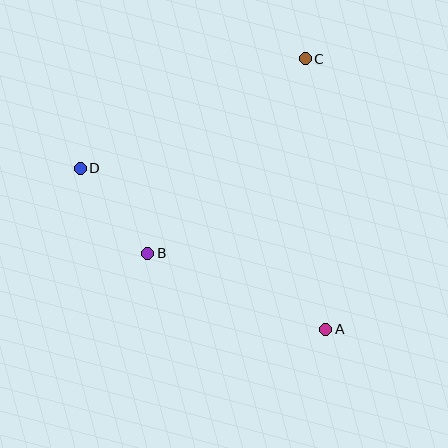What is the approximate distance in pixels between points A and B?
The distance between A and B is approximately 194 pixels.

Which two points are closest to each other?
Points B and D are closest to each other.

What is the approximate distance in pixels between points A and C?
The distance between A and C is approximately 271 pixels.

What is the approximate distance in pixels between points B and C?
The distance between B and C is approximately 250 pixels.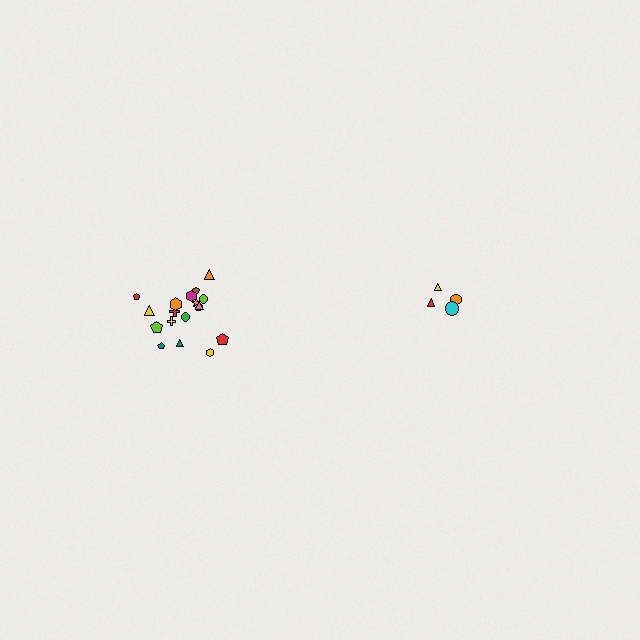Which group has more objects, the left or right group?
The left group.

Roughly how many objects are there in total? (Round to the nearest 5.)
Roughly 20 objects in total.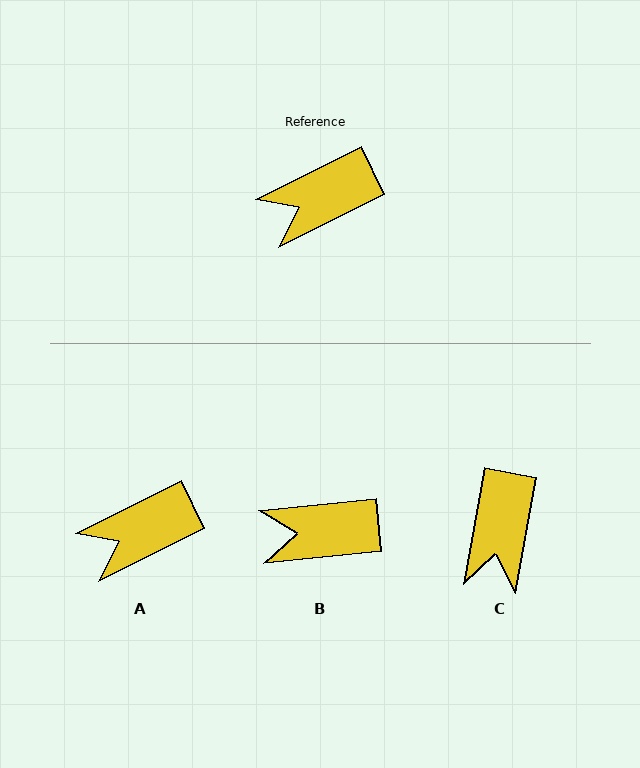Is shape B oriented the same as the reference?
No, it is off by about 21 degrees.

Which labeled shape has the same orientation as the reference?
A.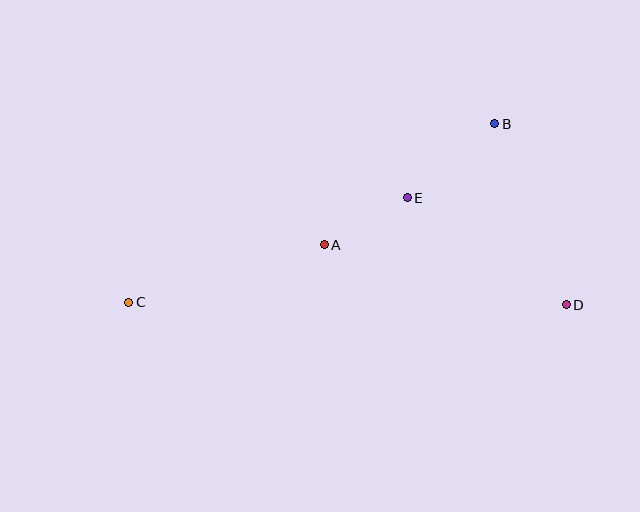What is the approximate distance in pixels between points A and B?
The distance between A and B is approximately 209 pixels.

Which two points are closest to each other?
Points A and E are closest to each other.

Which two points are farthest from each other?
Points C and D are farthest from each other.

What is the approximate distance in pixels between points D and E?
The distance between D and E is approximately 192 pixels.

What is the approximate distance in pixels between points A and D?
The distance between A and D is approximately 249 pixels.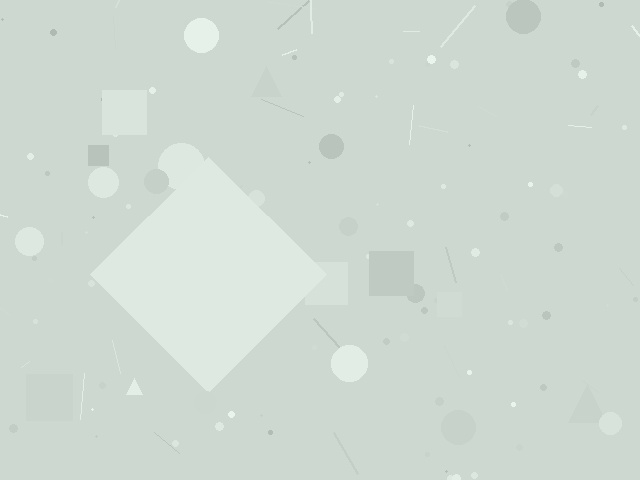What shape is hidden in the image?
A diamond is hidden in the image.